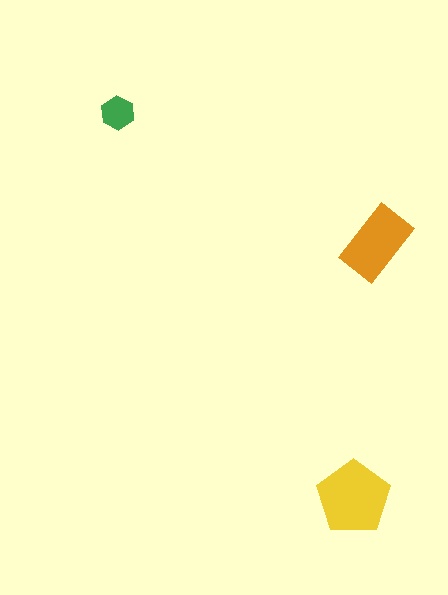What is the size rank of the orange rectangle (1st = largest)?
2nd.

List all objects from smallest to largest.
The green hexagon, the orange rectangle, the yellow pentagon.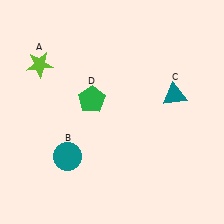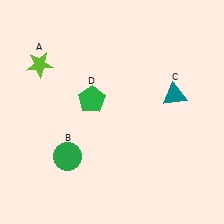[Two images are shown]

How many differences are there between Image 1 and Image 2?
There is 1 difference between the two images.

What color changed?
The circle (B) changed from teal in Image 1 to green in Image 2.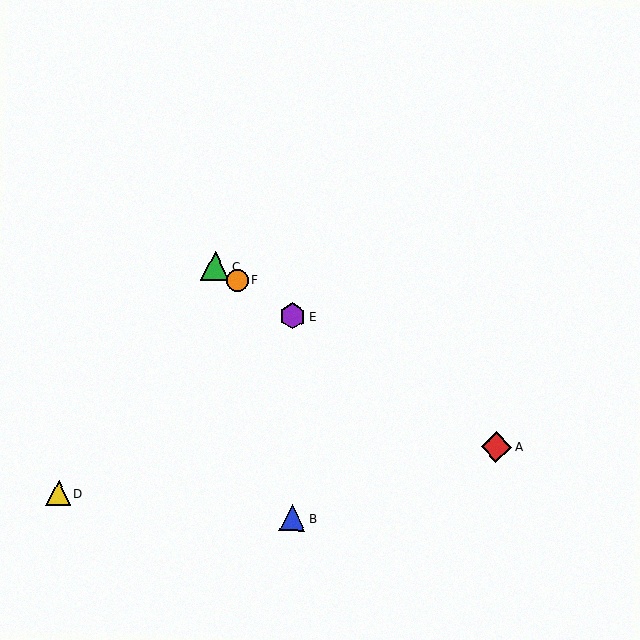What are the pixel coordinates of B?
Object B is at (292, 518).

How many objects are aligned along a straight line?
4 objects (A, C, E, F) are aligned along a straight line.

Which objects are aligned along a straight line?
Objects A, C, E, F are aligned along a straight line.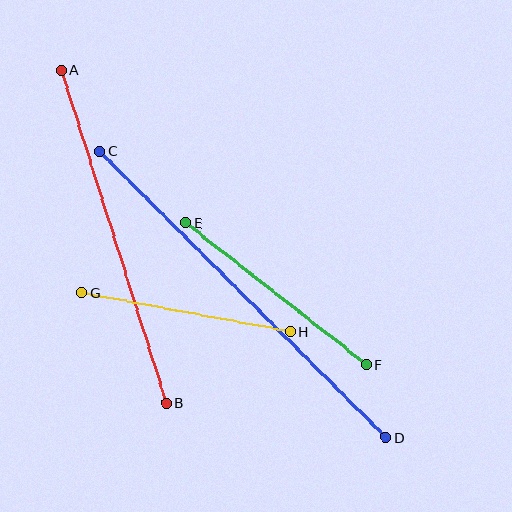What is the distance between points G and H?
The distance is approximately 212 pixels.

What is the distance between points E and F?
The distance is approximately 230 pixels.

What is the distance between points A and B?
The distance is approximately 349 pixels.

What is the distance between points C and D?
The distance is approximately 405 pixels.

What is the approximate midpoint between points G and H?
The midpoint is at approximately (186, 312) pixels.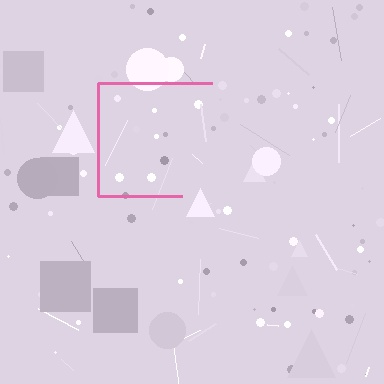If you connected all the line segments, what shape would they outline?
They would outline a square.